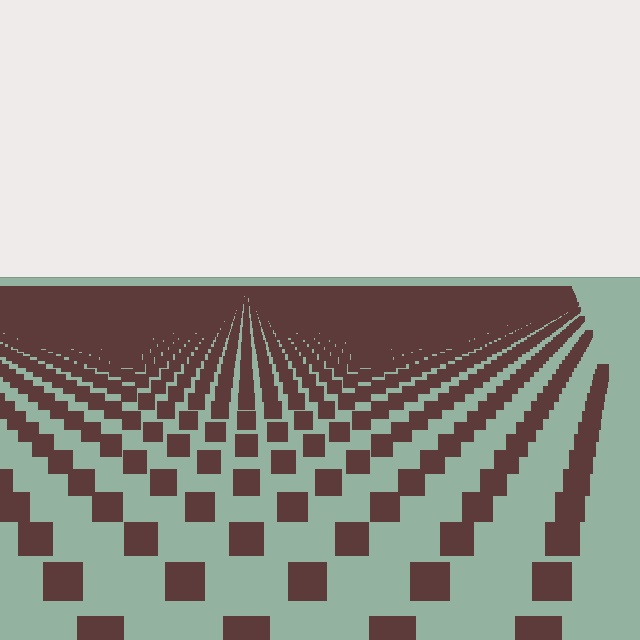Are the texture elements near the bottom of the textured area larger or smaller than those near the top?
Larger. Near the bottom, elements are closer to the viewer and appear at a bigger on-screen size.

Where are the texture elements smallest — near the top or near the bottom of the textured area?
Near the top.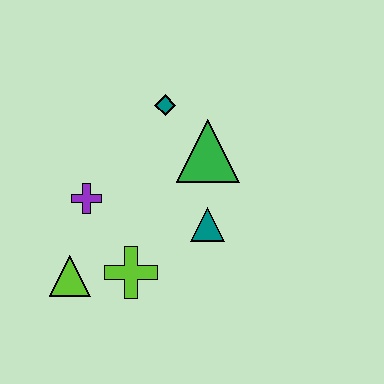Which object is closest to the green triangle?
The teal diamond is closest to the green triangle.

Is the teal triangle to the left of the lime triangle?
No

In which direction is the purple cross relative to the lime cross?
The purple cross is above the lime cross.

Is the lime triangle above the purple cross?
No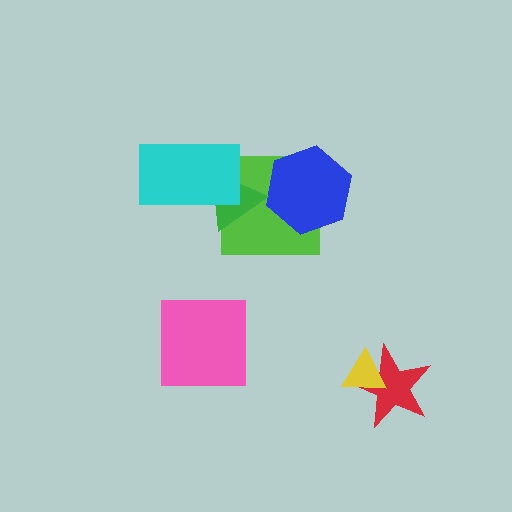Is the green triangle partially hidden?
Yes, it is partially covered by another shape.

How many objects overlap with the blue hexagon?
1 object overlaps with the blue hexagon.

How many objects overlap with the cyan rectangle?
2 objects overlap with the cyan rectangle.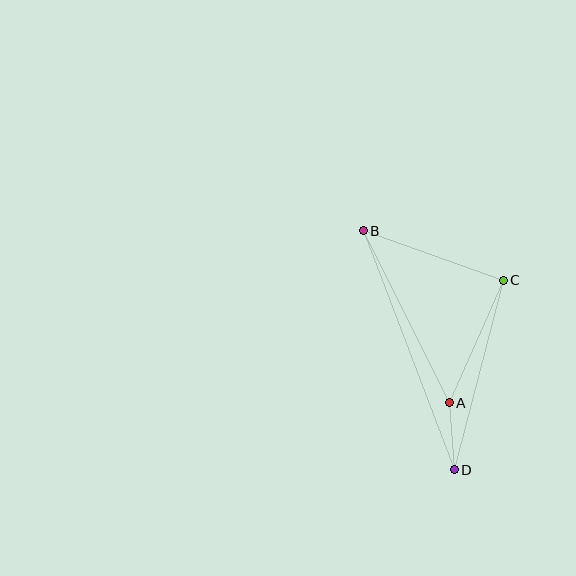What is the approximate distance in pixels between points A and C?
The distance between A and C is approximately 133 pixels.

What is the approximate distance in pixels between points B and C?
The distance between B and C is approximately 148 pixels.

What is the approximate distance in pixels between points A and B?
The distance between A and B is approximately 192 pixels.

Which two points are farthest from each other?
Points B and D are farthest from each other.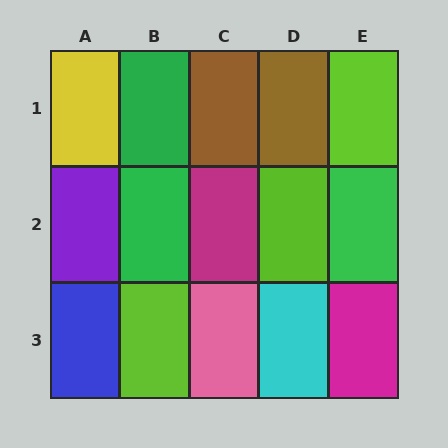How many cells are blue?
1 cell is blue.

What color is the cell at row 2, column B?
Green.